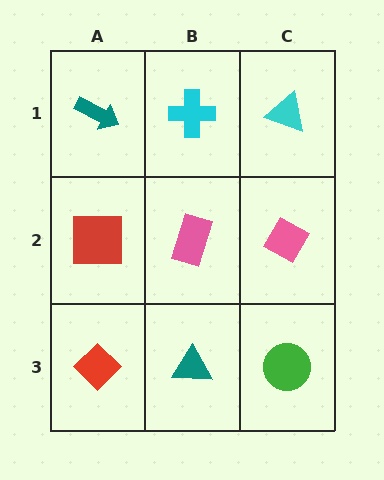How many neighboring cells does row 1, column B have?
3.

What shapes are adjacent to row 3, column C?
A pink diamond (row 2, column C), a teal triangle (row 3, column B).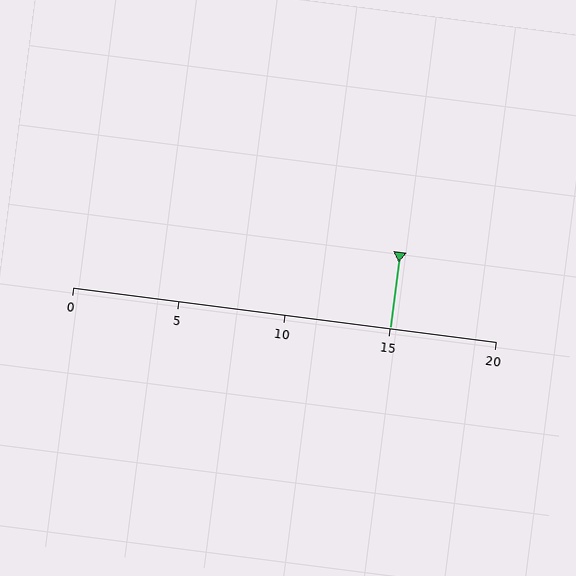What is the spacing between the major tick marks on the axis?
The major ticks are spaced 5 apart.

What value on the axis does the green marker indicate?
The marker indicates approximately 15.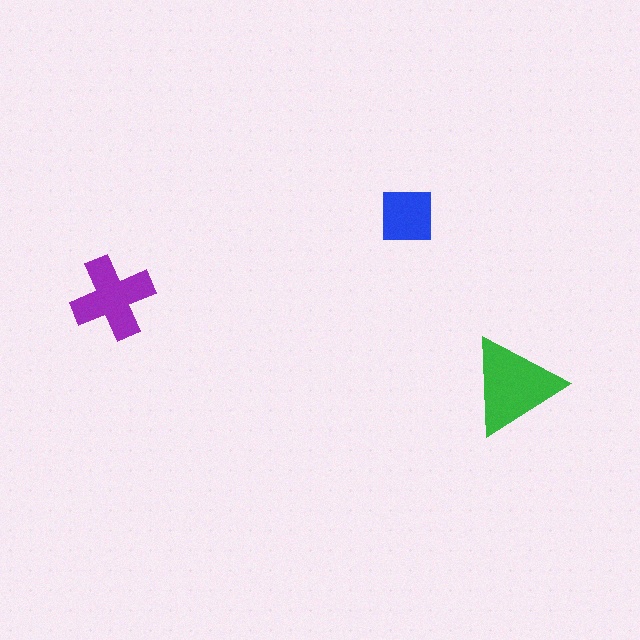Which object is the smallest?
The blue square.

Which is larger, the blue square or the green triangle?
The green triangle.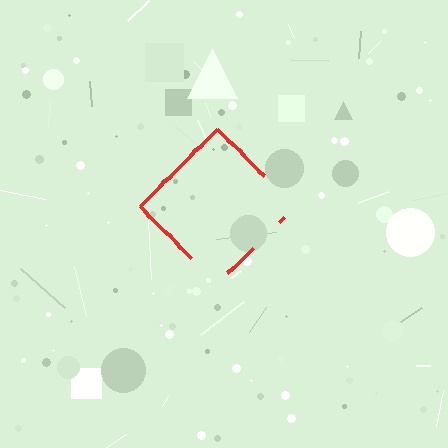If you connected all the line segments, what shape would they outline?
They would outline a diamond.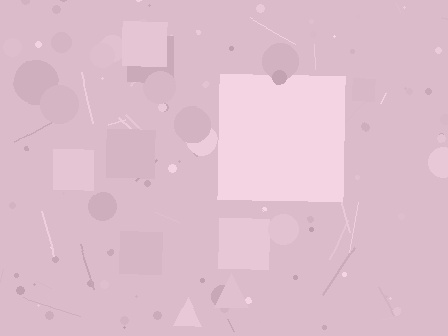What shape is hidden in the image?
A square is hidden in the image.